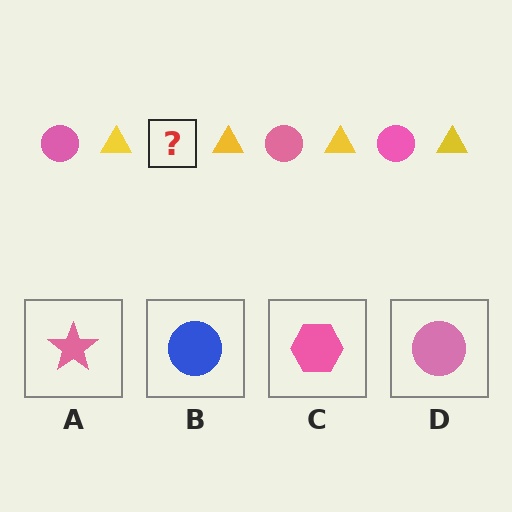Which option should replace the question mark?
Option D.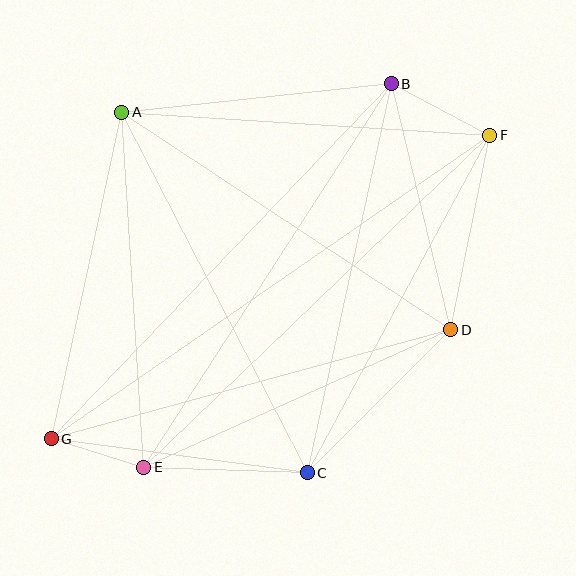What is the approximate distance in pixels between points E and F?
The distance between E and F is approximately 480 pixels.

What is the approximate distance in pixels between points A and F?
The distance between A and F is approximately 369 pixels.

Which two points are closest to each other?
Points E and G are closest to each other.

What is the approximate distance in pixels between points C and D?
The distance between C and D is approximately 203 pixels.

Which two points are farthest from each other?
Points F and G are farthest from each other.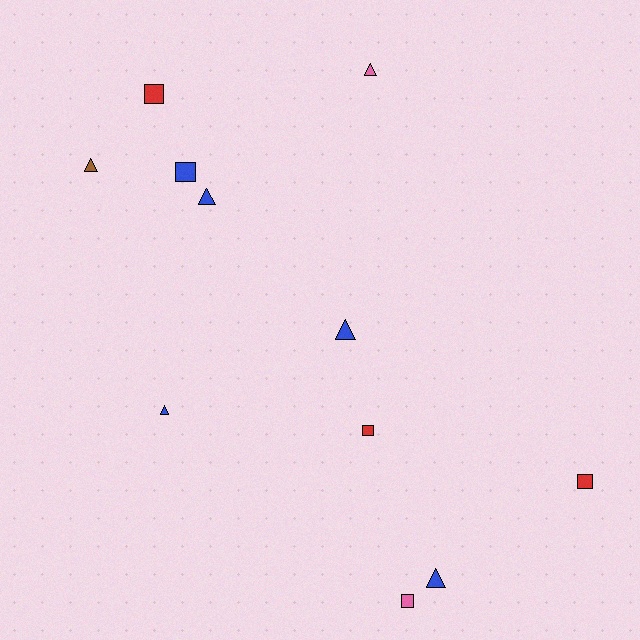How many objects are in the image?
There are 11 objects.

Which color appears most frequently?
Blue, with 5 objects.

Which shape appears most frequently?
Triangle, with 6 objects.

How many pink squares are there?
There is 1 pink square.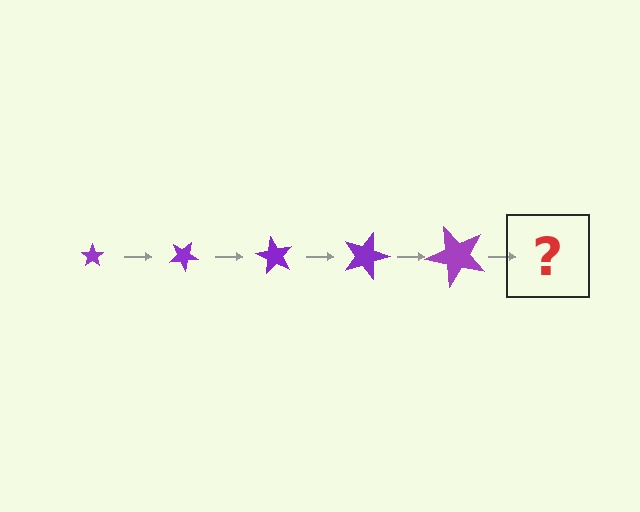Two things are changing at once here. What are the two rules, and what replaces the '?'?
The two rules are that the star grows larger each step and it rotates 30 degrees each step. The '?' should be a star, larger than the previous one and rotated 150 degrees from the start.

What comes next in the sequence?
The next element should be a star, larger than the previous one and rotated 150 degrees from the start.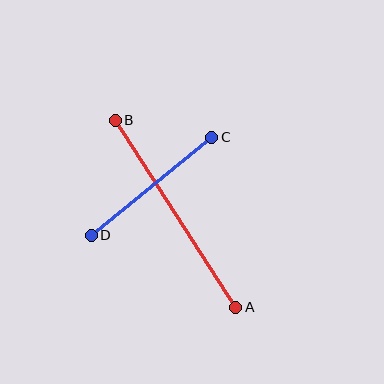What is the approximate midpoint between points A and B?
The midpoint is at approximately (176, 214) pixels.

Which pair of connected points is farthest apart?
Points A and B are farthest apart.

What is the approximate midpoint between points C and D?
The midpoint is at approximately (152, 186) pixels.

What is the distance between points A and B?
The distance is approximately 223 pixels.